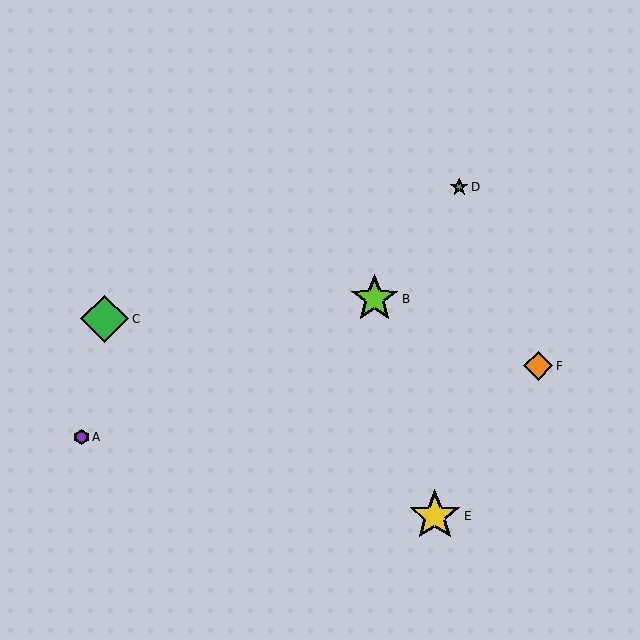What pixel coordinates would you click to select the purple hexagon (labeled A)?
Click at (81, 437) to select the purple hexagon A.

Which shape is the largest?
The yellow star (labeled E) is the largest.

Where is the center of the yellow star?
The center of the yellow star is at (435, 516).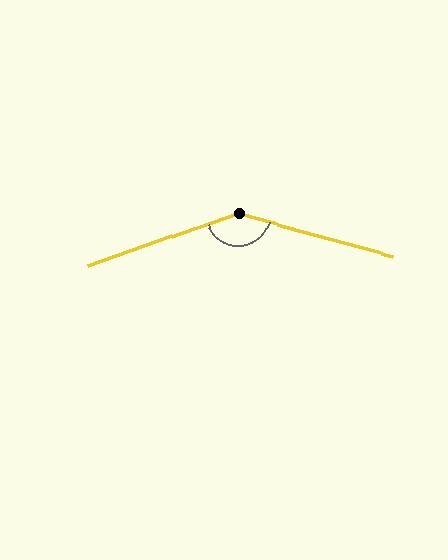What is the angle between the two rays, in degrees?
Approximately 146 degrees.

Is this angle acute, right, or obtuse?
It is obtuse.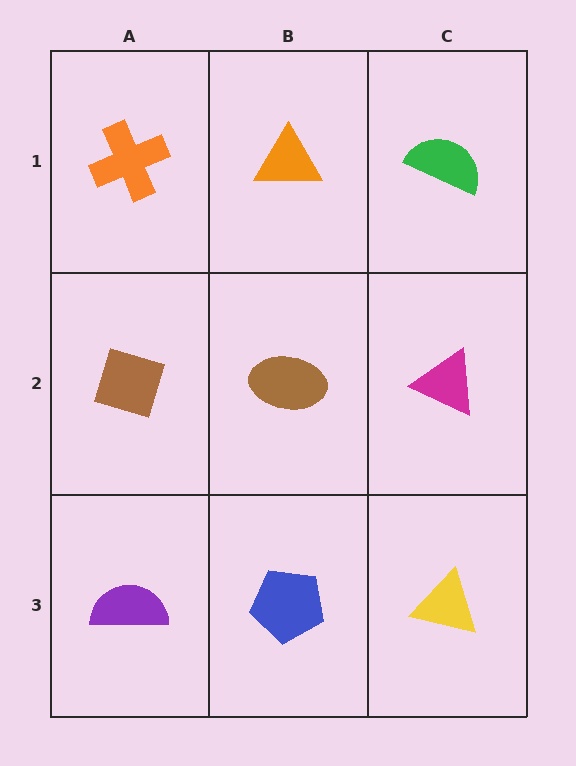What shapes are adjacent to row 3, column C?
A magenta triangle (row 2, column C), a blue pentagon (row 3, column B).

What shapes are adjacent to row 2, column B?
An orange triangle (row 1, column B), a blue pentagon (row 3, column B), a brown diamond (row 2, column A), a magenta triangle (row 2, column C).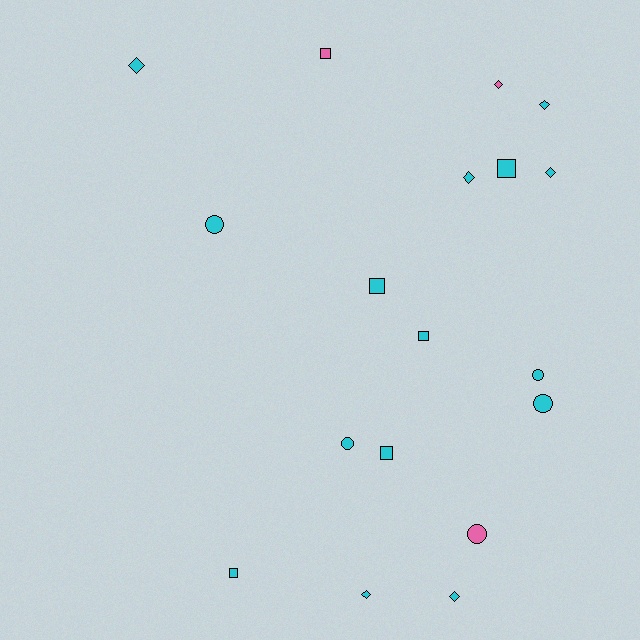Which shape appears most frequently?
Diamond, with 7 objects.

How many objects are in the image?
There are 18 objects.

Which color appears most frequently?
Cyan, with 15 objects.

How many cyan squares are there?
There are 5 cyan squares.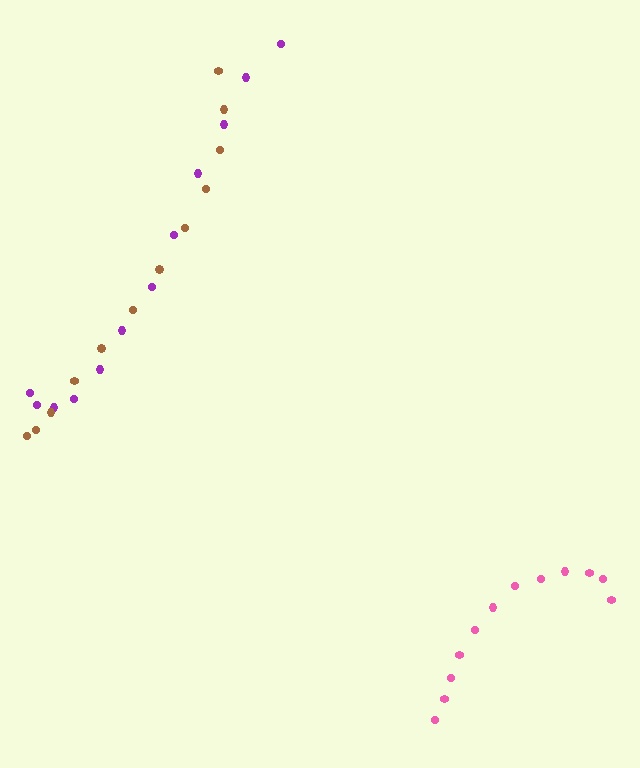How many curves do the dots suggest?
There are 3 distinct paths.